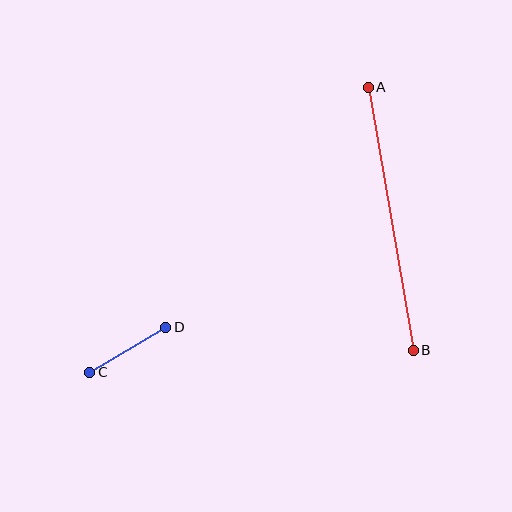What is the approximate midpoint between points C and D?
The midpoint is at approximately (128, 350) pixels.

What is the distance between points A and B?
The distance is approximately 267 pixels.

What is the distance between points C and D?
The distance is approximately 88 pixels.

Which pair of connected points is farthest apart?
Points A and B are farthest apart.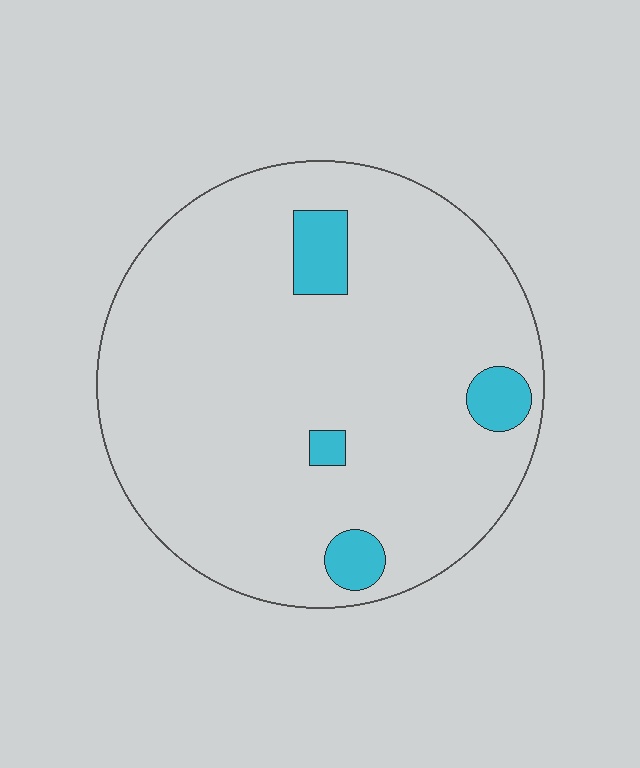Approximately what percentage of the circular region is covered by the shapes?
Approximately 10%.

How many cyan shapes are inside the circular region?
4.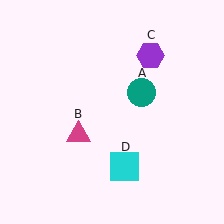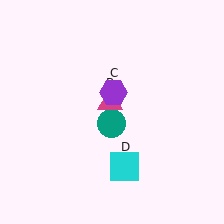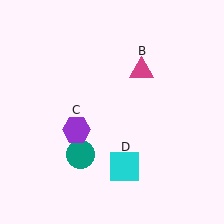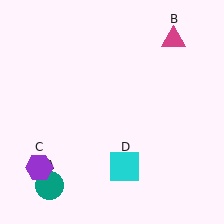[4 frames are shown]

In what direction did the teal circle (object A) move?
The teal circle (object A) moved down and to the left.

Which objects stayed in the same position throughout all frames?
Cyan square (object D) remained stationary.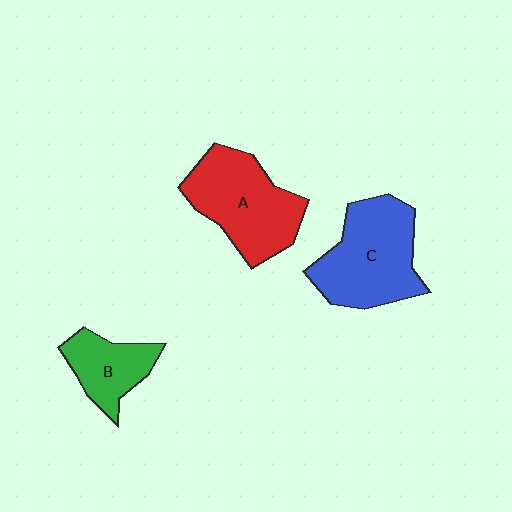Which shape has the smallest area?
Shape B (green).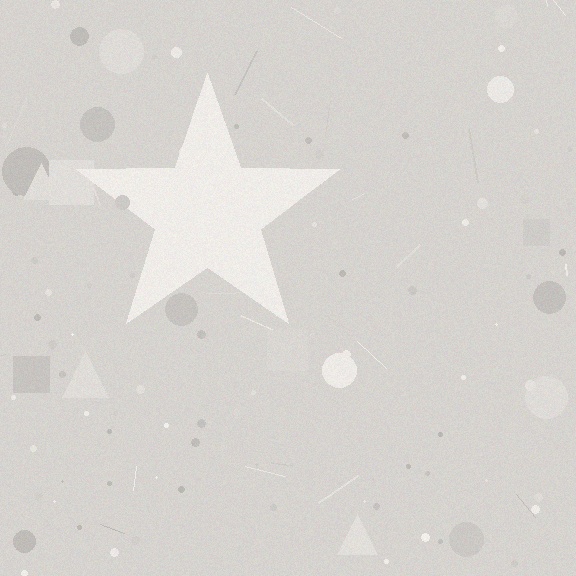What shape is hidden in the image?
A star is hidden in the image.